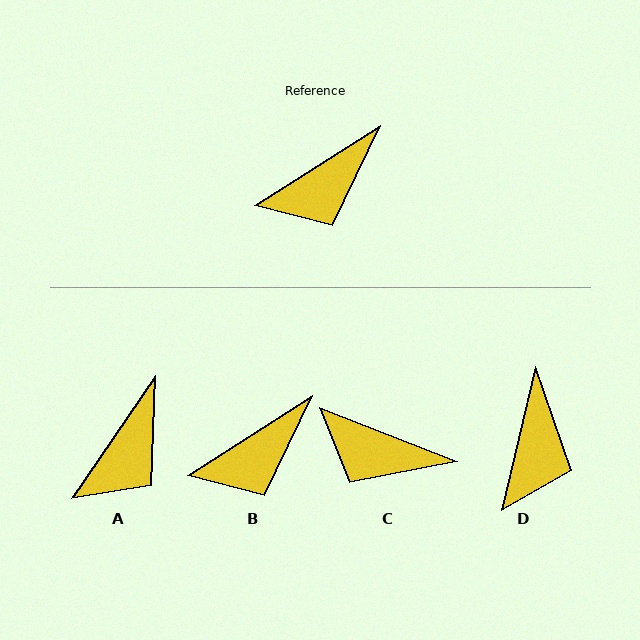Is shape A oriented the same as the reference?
No, it is off by about 24 degrees.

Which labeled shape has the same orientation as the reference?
B.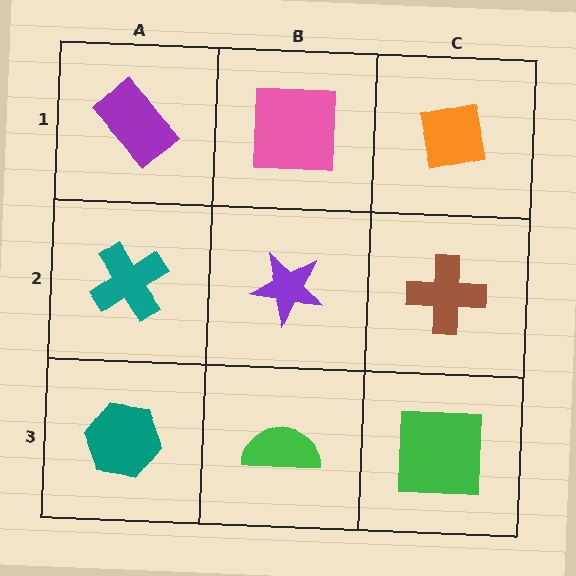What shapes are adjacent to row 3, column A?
A teal cross (row 2, column A), a green semicircle (row 3, column B).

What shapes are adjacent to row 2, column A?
A purple rectangle (row 1, column A), a teal hexagon (row 3, column A), a purple star (row 2, column B).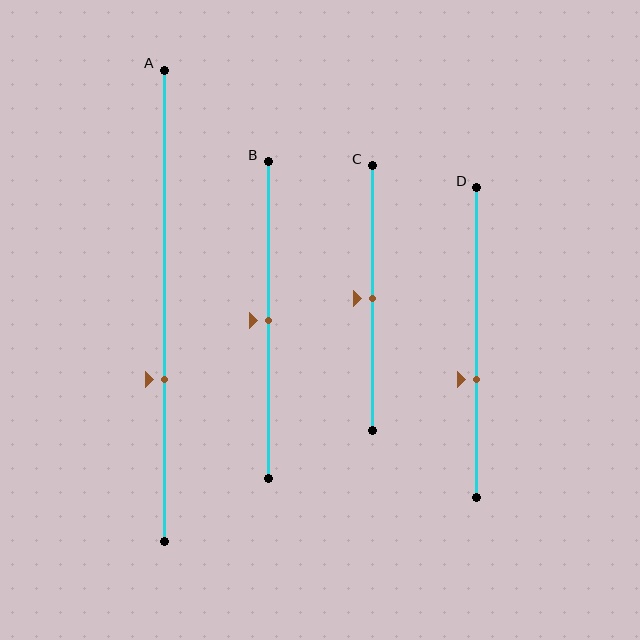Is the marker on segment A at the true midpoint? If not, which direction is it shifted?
No, the marker on segment A is shifted downward by about 16% of the segment length.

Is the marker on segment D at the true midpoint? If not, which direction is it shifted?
No, the marker on segment D is shifted downward by about 12% of the segment length.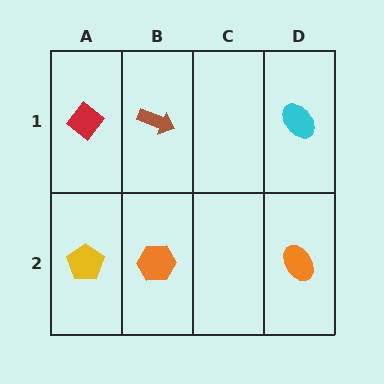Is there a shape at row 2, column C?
No, that cell is empty.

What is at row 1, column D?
A cyan ellipse.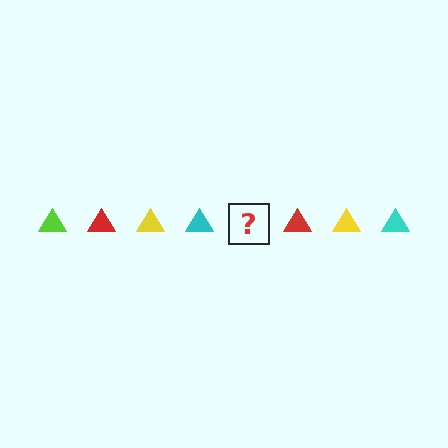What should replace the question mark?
The question mark should be replaced with a lime triangle.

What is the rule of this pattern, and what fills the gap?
The rule is that the pattern cycles through lime, red, yellow, cyan triangles. The gap should be filled with a lime triangle.